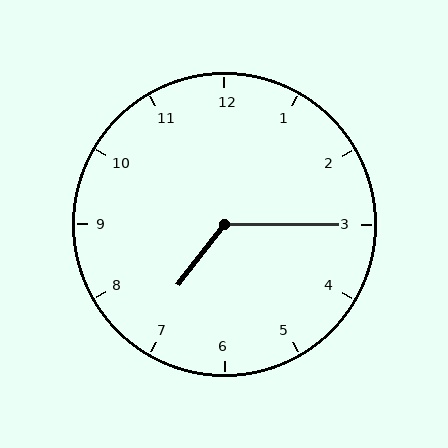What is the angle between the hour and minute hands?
Approximately 128 degrees.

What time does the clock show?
7:15.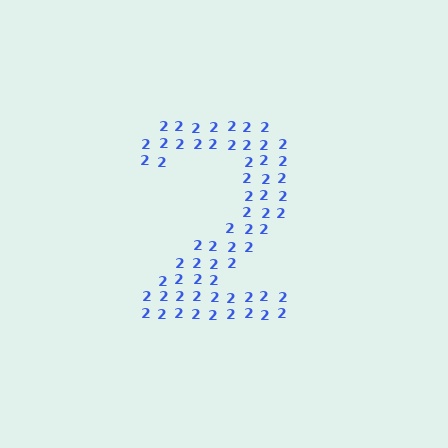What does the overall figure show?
The overall figure shows the digit 2.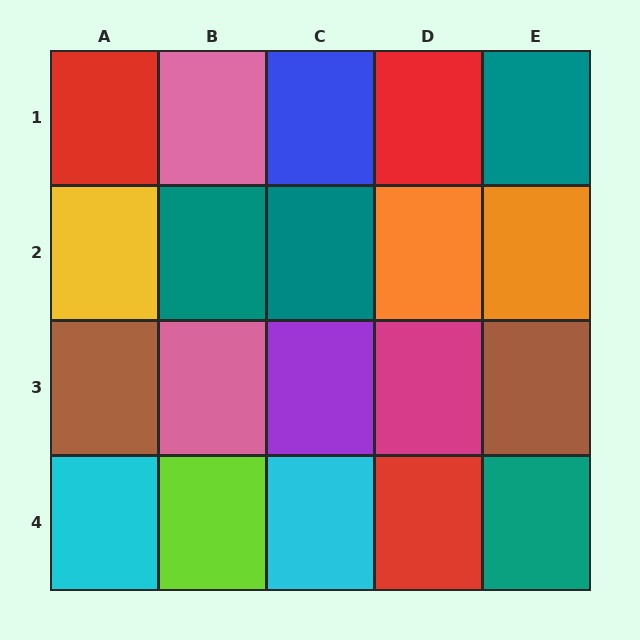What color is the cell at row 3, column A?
Brown.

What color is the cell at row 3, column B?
Pink.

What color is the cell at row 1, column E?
Teal.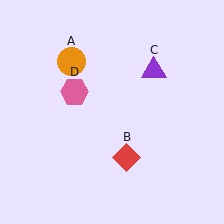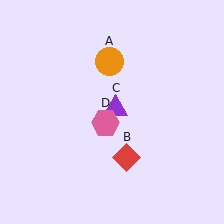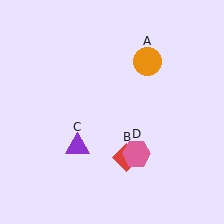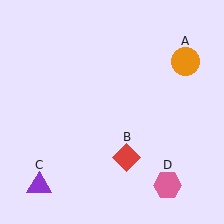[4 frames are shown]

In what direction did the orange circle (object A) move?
The orange circle (object A) moved right.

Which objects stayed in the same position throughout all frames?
Red diamond (object B) remained stationary.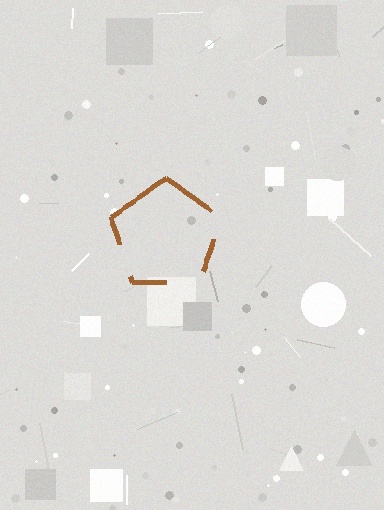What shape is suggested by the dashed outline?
The dashed outline suggests a pentagon.